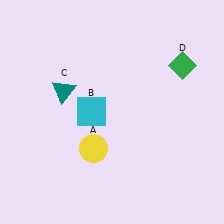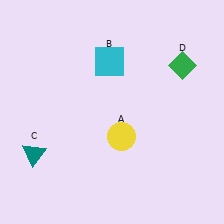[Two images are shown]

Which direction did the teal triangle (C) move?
The teal triangle (C) moved down.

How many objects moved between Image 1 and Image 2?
3 objects moved between the two images.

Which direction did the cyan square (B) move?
The cyan square (B) moved up.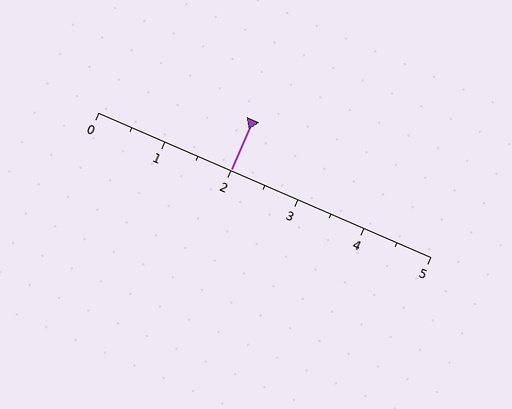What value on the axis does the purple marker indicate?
The marker indicates approximately 2.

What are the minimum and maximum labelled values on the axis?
The axis runs from 0 to 5.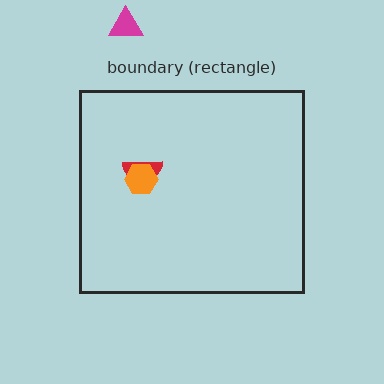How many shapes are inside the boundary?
2 inside, 1 outside.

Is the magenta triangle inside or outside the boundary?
Outside.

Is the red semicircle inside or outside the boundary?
Inside.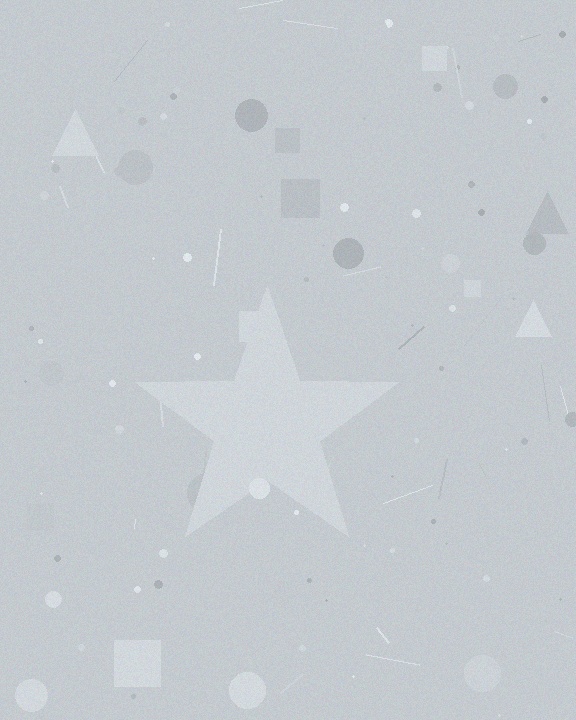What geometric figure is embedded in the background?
A star is embedded in the background.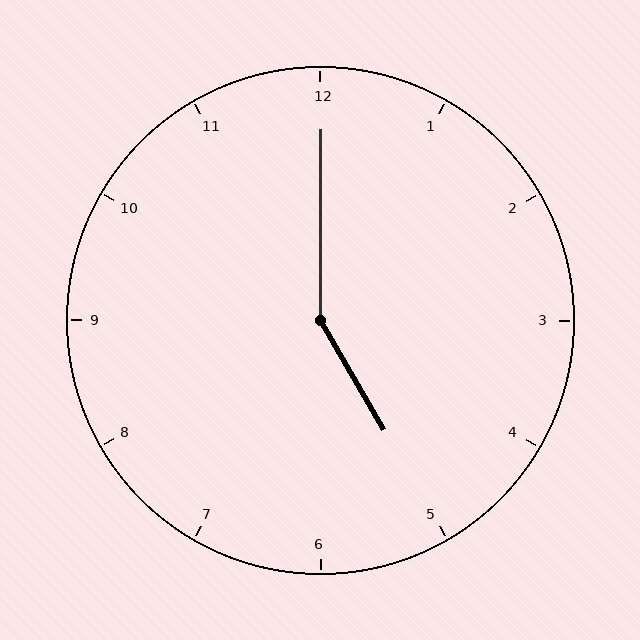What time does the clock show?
5:00.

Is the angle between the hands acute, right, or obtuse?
It is obtuse.